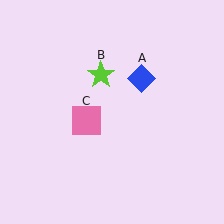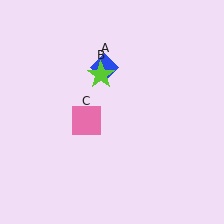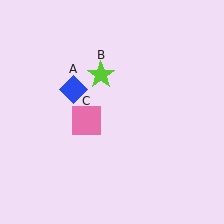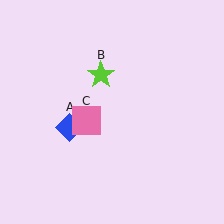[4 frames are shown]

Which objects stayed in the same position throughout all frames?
Lime star (object B) and pink square (object C) remained stationary.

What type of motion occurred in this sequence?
The blue diamond (object A) rotated counterclockwise around the center of the scene.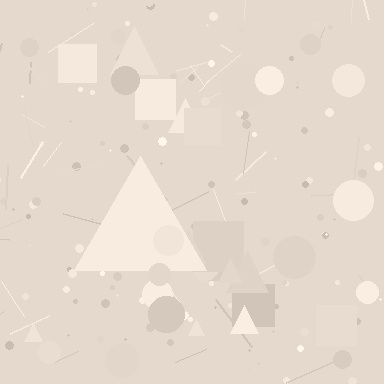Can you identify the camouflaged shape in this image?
The camouflaged shape is a triangle.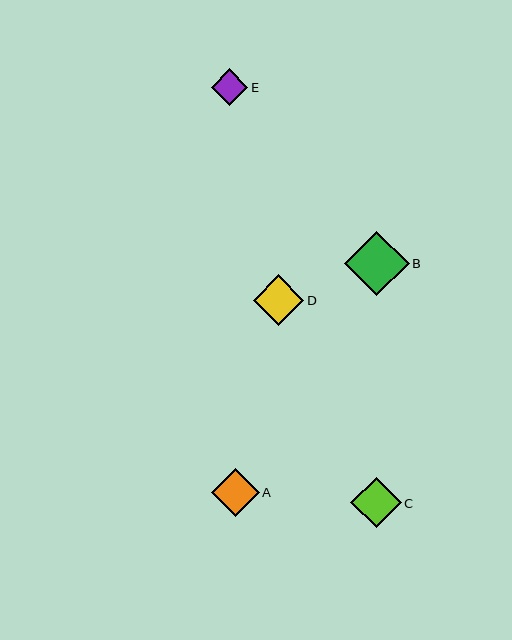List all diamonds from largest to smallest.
From largest to smallest: B, D, C, A, E.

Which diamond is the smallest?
Diamond E is the smallest with a size of approximately 36 pixels.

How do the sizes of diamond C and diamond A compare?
Diamond C and diamond A are approximately the same size.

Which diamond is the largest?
Diamond B is the largest with a size of approximately 65 pixels.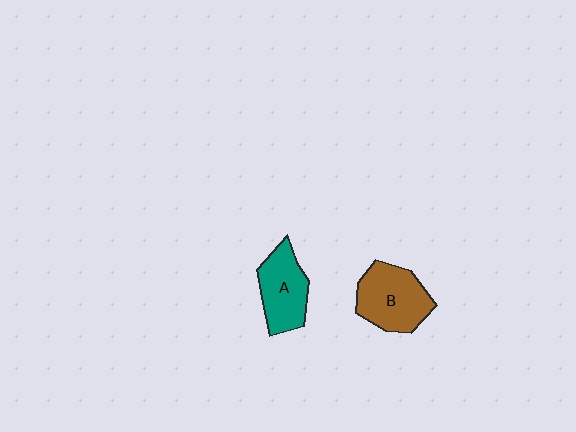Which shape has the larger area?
Shape B (brown).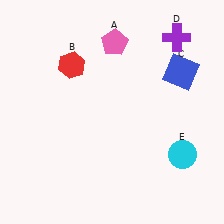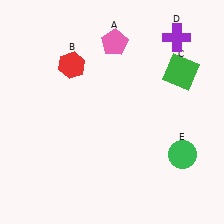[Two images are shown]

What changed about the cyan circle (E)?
In Image 1, E is cyan. In Image 2, it changed to green.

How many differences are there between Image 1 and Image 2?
There are 2 differences between the two images.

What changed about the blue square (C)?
In Image 1, C is blue. In Image 2, it changed to green.